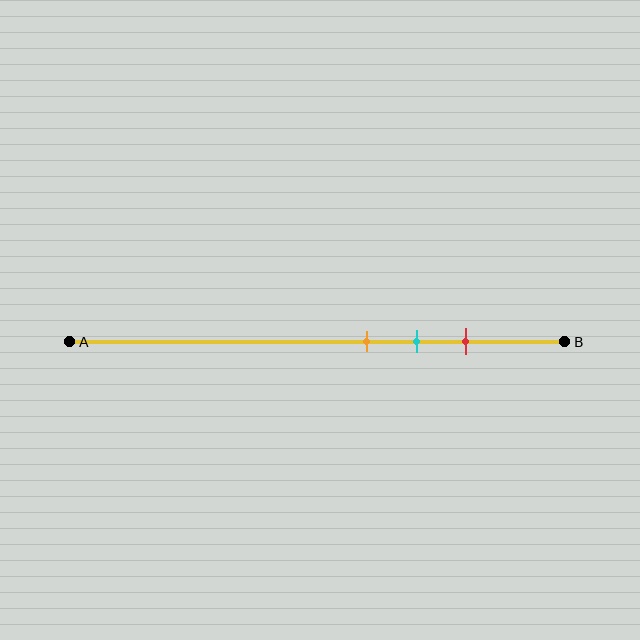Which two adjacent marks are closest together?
The orange and cyan marks are the closest adjacent pair.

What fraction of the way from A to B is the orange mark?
The orange mark is approximately 60% (0.6) of the way from A to B.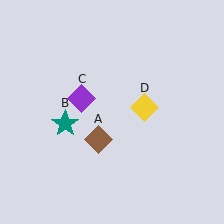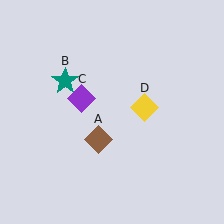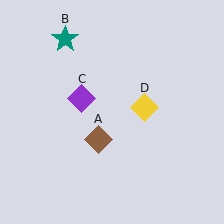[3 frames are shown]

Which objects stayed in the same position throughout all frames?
Brown diamond (object A) and purple diamond (object C) and yellow diamond (object D) remained stationary.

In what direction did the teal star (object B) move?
The teal star (object B) moved up.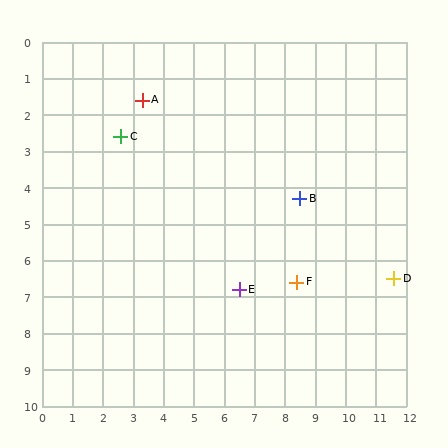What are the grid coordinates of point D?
Point D is at approximately (11.6, 6.5).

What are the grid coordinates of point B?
Point B is at approximately (8.5, 4.3).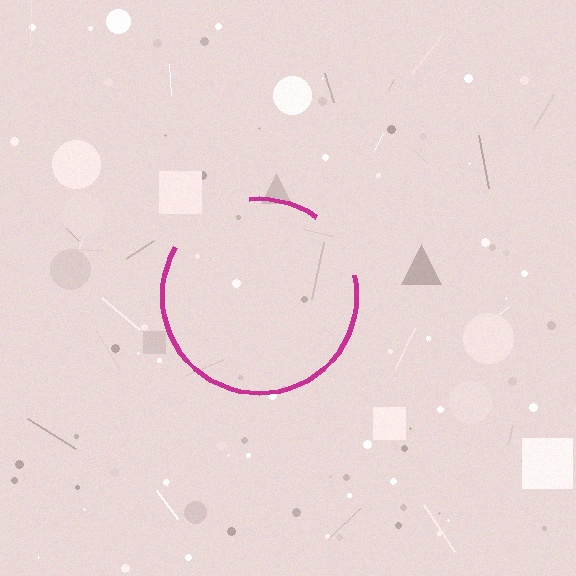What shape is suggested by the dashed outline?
The dashed outline suggests a circle.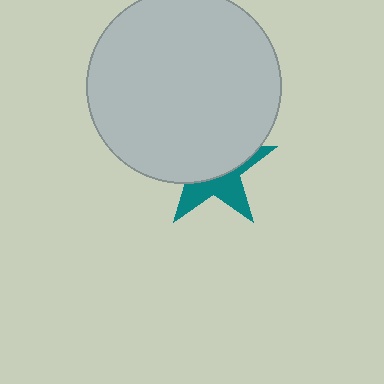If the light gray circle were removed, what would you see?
You would see the complete teal star.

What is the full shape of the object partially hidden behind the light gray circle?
The partially hidden object is a teal star.